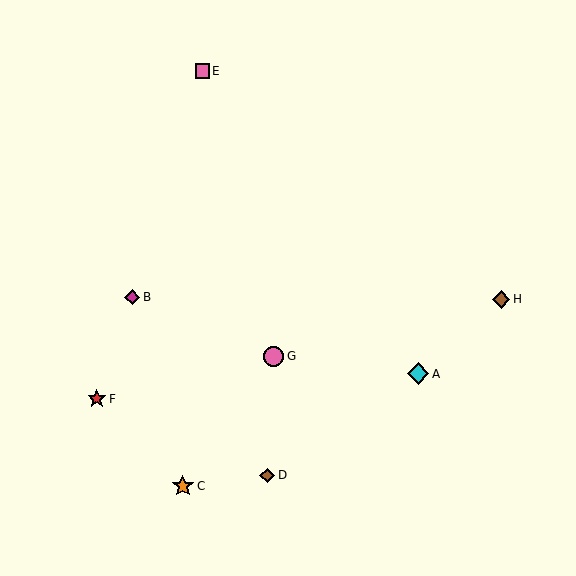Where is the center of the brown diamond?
The center of the brown diamond is at (267, 475).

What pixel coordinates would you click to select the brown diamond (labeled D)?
Click at (267, 475) to select the brown diamond D.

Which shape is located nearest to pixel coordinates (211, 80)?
The pink square (labeled E) at (202, 71) is nearest to that location.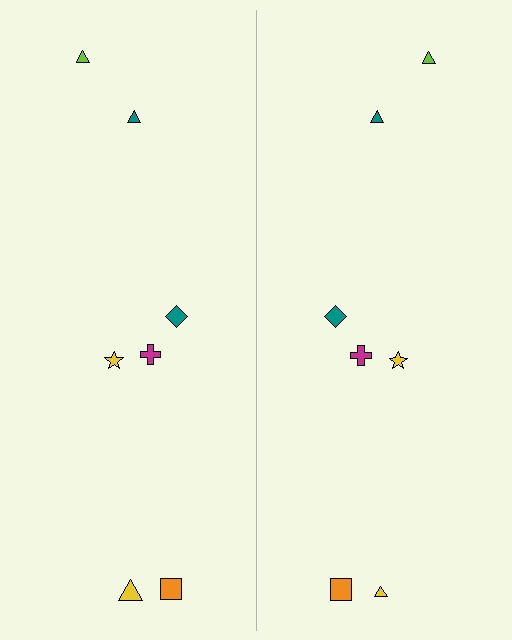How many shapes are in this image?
There are 14 shapes in this image.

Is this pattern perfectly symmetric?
No, the pattern is not perfectly symmetric. The yellow triangle on the right side has a different size than its mirror counterpart.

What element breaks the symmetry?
The yellow triangle on the right side has a different size than its mirror counterpart.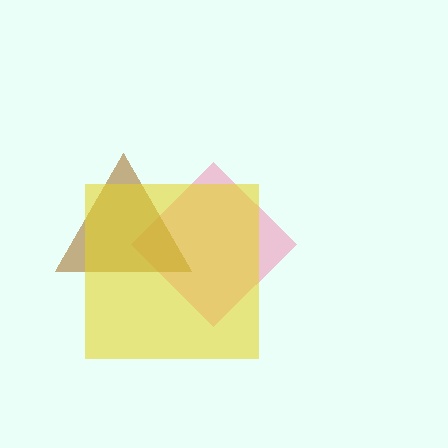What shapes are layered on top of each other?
The layered shapes are: a pink diamond, a brown triangle, a yellow square.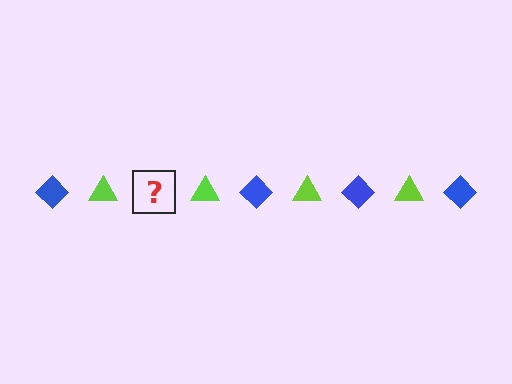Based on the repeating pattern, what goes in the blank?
The blank should be a blue diamond.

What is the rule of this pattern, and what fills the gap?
The rule is that the pattern alternates between blue diamond and lime triangle. The gap should be filled with a blue diamond.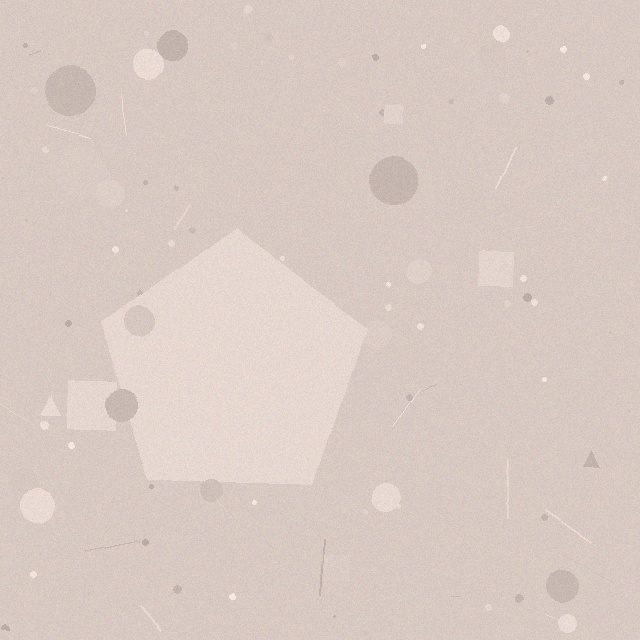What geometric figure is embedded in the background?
A pentagon is embedded in the background.